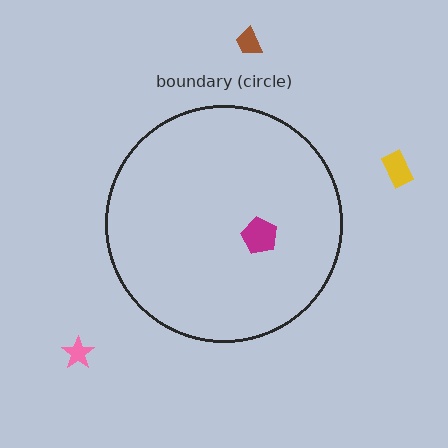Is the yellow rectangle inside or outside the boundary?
Outside.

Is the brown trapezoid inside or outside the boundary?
Outside.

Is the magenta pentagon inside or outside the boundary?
Inside.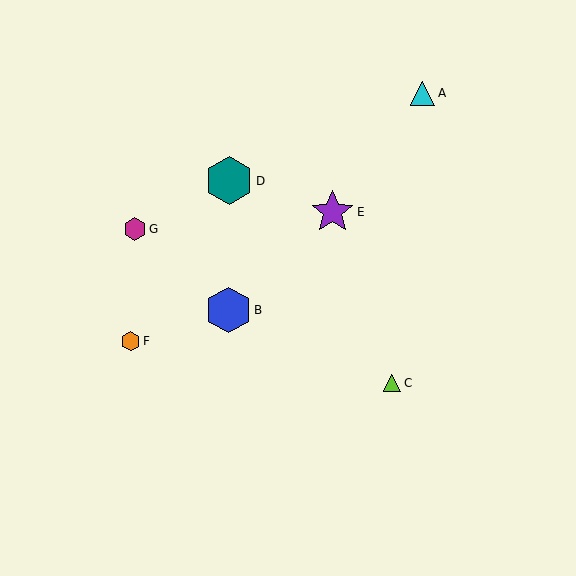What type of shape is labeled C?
Shape C is a lime triangle.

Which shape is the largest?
The teal hexagon (labeled D) is the largest.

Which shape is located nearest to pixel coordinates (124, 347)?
The orange hexagon (labeled F) at (130, 341) is nearest to that location.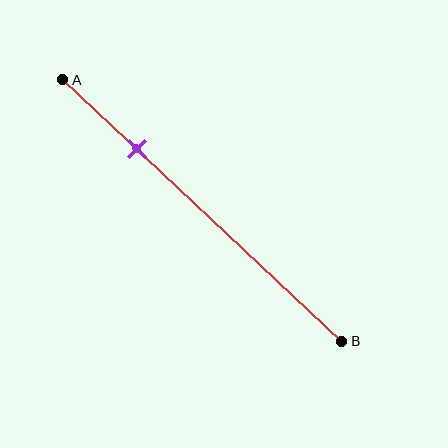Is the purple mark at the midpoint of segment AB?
No, the mark is at about 25% from A, not at the 50% midpoint.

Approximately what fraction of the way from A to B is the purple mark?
The purple mark is approximately 25% of the way from A to B.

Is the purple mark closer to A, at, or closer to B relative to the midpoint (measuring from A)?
The purple mark is closer to point A than the midpoint of segment AB.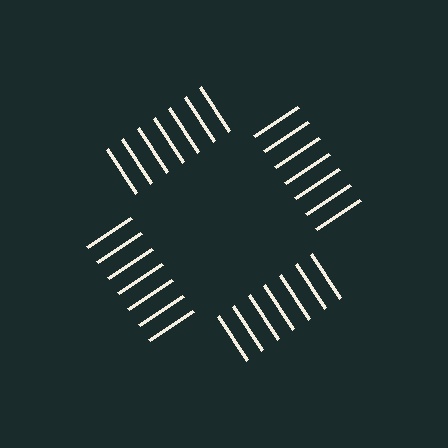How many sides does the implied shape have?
4 sides — the line-ends trace a square.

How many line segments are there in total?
28 — 7 along each of the 4 edges.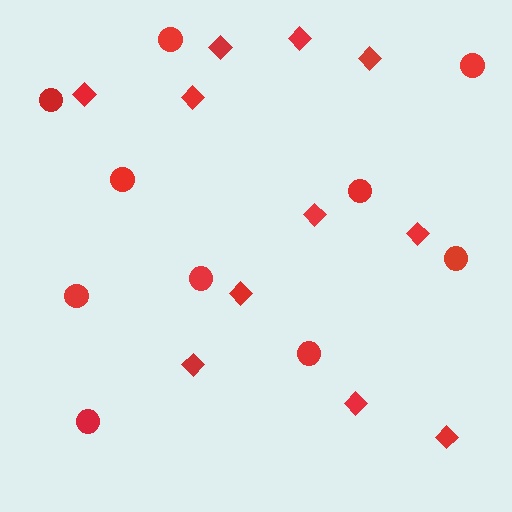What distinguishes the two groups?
There are 2 groups: one group of diamonds (11) and one group of circles (10).